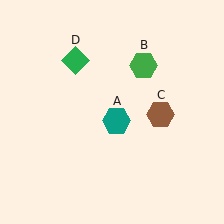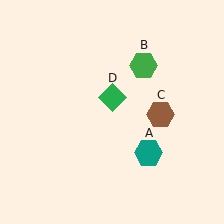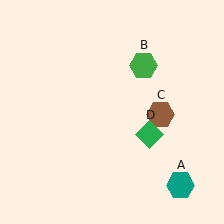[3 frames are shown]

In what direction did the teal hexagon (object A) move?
The teal hexagon (object A) moved down and to the right.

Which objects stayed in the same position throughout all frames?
Green hexagon (object B) and brown hexagon (object C) remained stationary.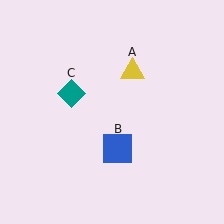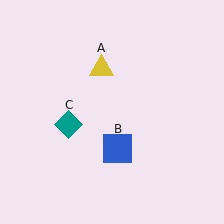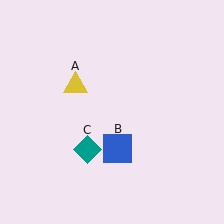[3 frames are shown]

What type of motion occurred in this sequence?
The yellow triangle (object A), teal diamond (object C) rotated counterclockwise around the center of the scene.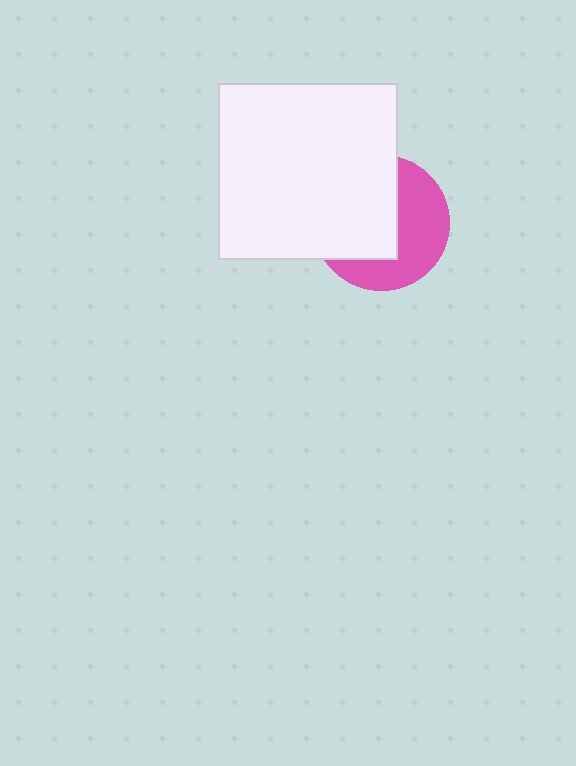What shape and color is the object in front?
The object in front is a white rectangle.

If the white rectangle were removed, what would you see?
You would see the complete pink circle.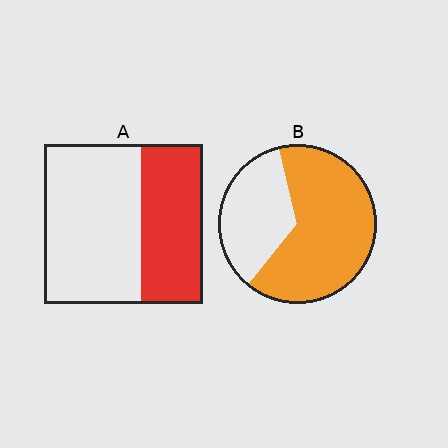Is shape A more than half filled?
No.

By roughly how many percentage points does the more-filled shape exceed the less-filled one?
By roughly 25 percentage points (B over A).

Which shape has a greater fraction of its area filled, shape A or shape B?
Shape B.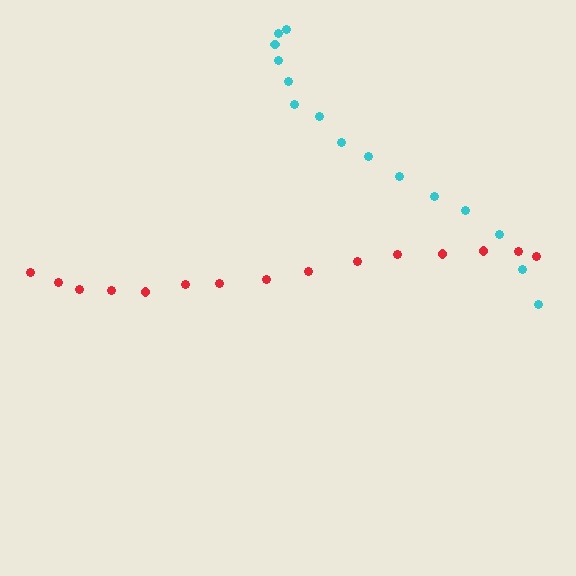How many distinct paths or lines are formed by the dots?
There are 2 distinct paths.